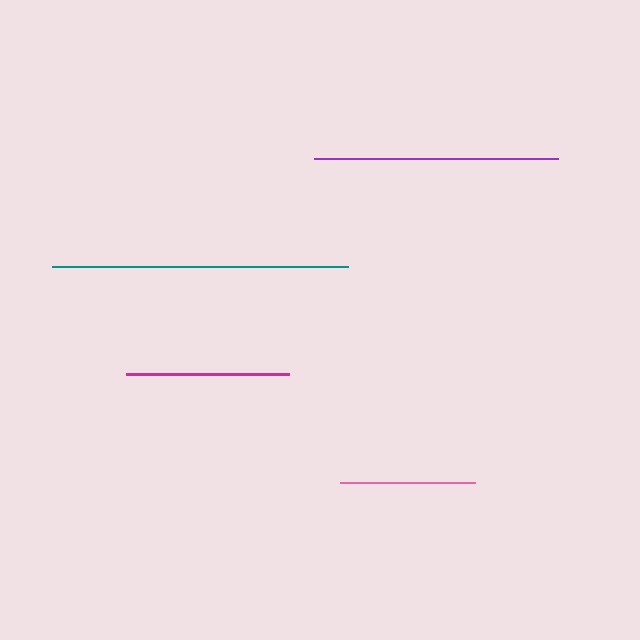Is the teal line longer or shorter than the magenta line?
The teal line is longer than the magenta line.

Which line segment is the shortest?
The pink line is the shortest at approximately 135 pixels.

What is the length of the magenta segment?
The magenta segment is approximately 163 pixels long.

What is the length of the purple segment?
The purple segment is approximately 244 pixels long.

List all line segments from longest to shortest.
From longest to shortest: teal, purple, magenta, pink.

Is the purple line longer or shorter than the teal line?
The teal line is longer than the purple line.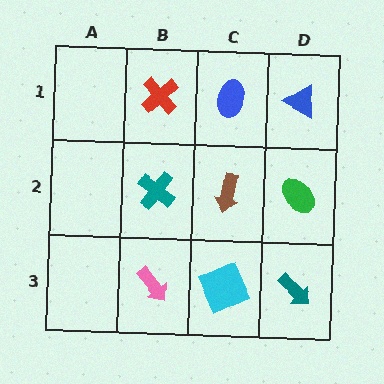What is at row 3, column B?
A pink arrow.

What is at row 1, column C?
A blue ellipse.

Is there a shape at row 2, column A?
No, that cell is empty.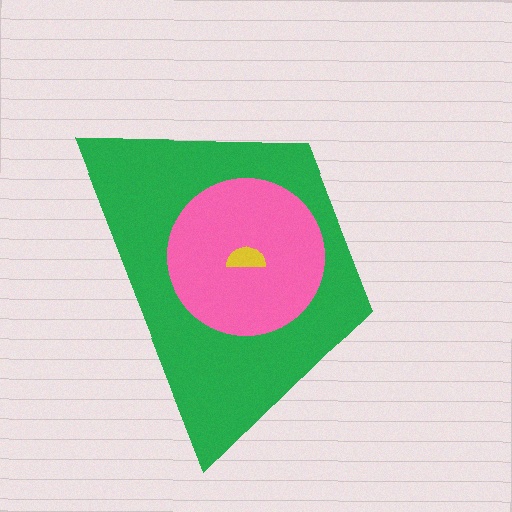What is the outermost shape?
The green trapezoid.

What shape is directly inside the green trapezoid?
The pink circle.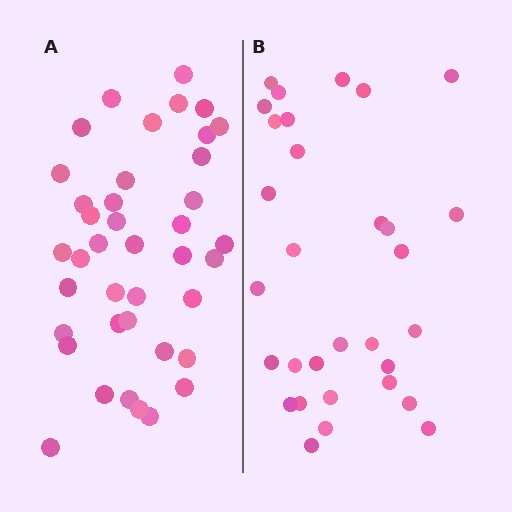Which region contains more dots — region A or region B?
Region A (the left region) has more dots.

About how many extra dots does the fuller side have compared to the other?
Region A has roughly 8 or so more dots than region B.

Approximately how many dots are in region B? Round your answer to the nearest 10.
About 30 dots. (The exact count is 31, which rounds to 30.)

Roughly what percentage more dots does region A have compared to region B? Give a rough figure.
About 30% more.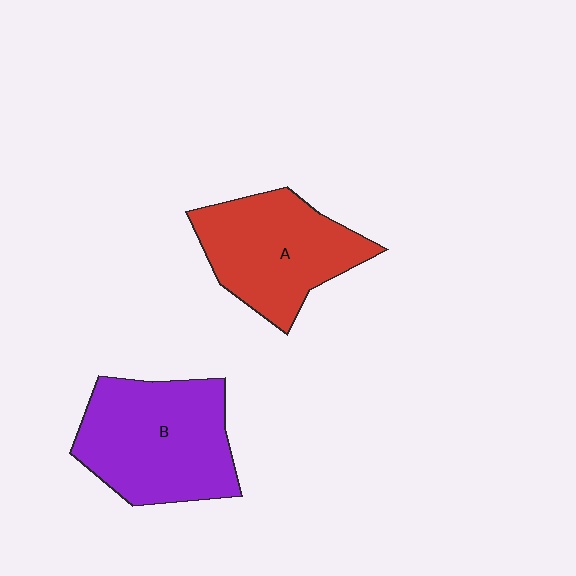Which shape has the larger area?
Shape B (purple).